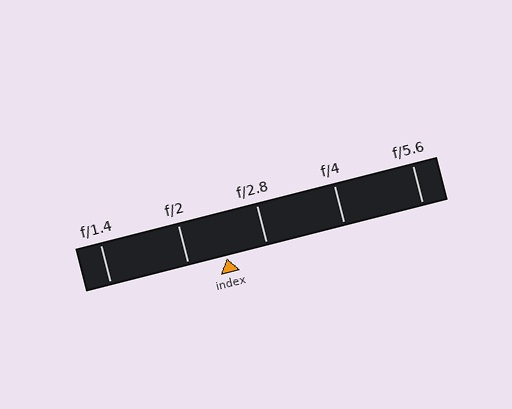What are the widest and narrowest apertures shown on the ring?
The widest aperture shown is f/1.4 and the narrowest is f/5.6.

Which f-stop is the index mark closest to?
The index mark is closest to f/2.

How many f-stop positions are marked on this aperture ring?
There are 5 f-stop positions marked.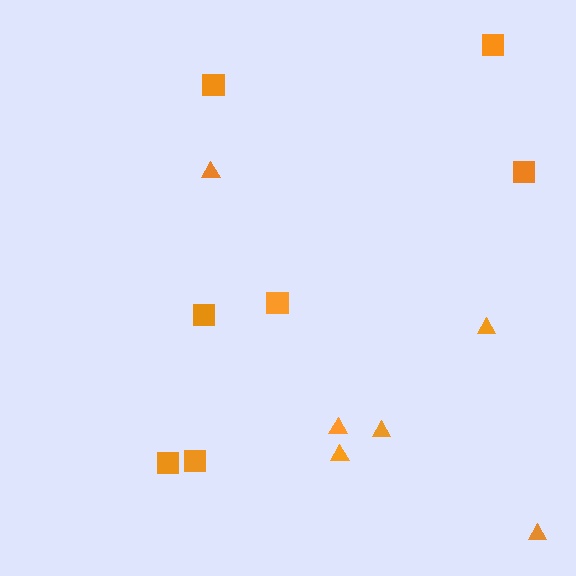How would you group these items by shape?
There are 2 groups: one group of squares (7) and one group of triangles (6).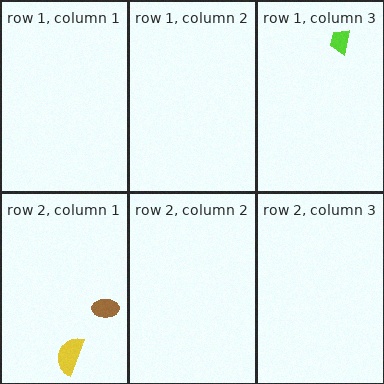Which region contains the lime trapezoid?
The row 1, column 3 region.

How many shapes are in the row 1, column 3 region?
1.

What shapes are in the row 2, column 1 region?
The brown ellipse, the yellow semicircle.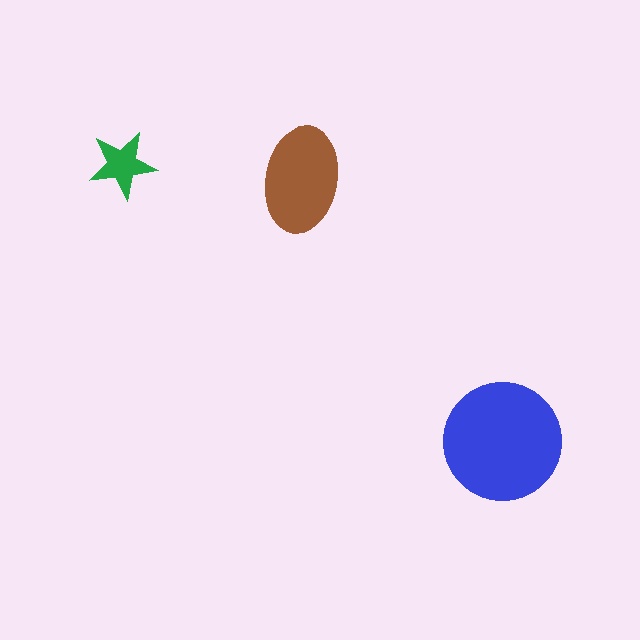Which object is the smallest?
The green star.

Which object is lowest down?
The blue circle is bottommost.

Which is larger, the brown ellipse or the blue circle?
The blue circle.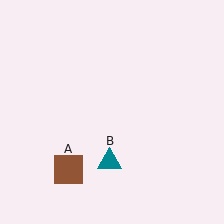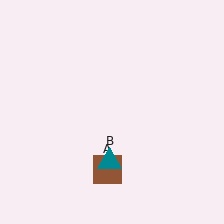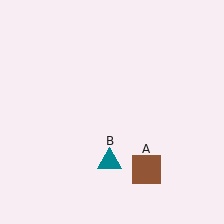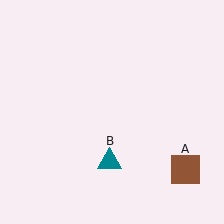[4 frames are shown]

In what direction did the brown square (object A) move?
The brown square (object A) moved right.